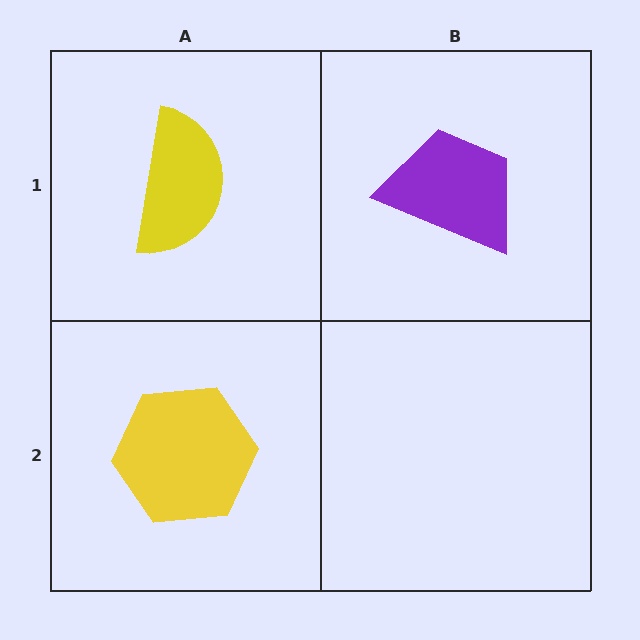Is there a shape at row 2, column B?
No, that cell is empty.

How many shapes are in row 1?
2 shapes.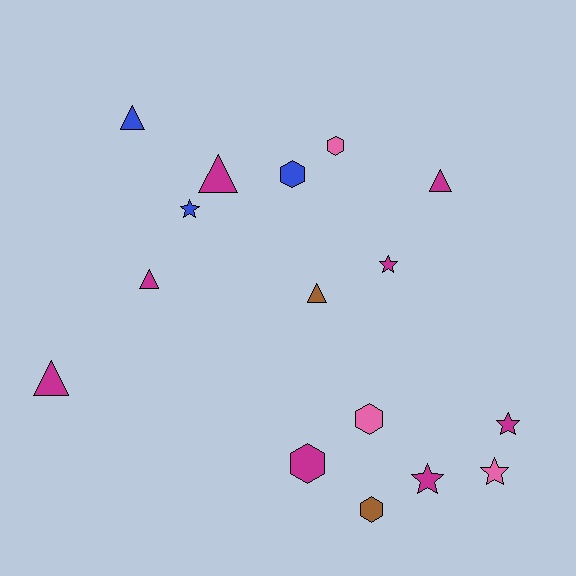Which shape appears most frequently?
Triangle, with 6 objects.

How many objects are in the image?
There are 16 objects.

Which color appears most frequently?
Magenta, with 8 objects.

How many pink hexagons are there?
There are 2 pink hexagons.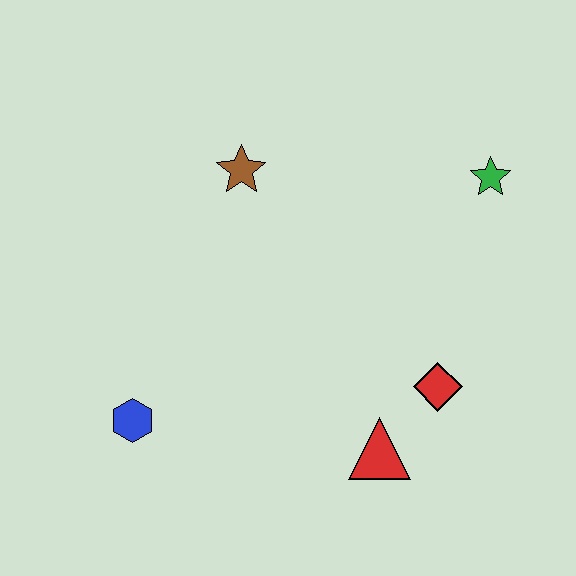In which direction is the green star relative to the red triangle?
The green star is above the red triangle.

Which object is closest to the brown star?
The green star is closest to the brown star.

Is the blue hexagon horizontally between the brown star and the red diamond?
No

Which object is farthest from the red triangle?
The brown star is farthest from the red triangle.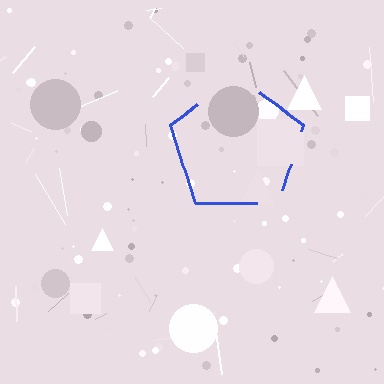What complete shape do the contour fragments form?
The contour fragments form a pentagon.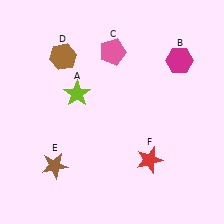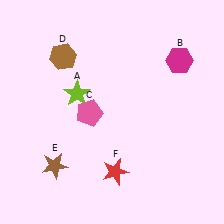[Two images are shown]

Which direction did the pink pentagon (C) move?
The pink pentagon (C) moved down.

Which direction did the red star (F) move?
The red star (F) moved left.